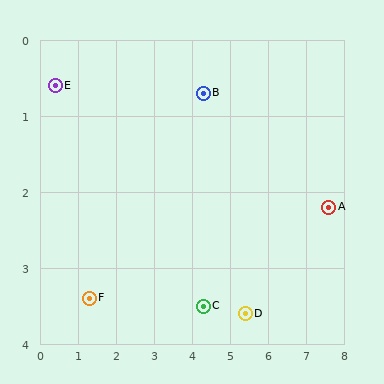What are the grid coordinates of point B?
Point B is at approximately (4.3, 0.7).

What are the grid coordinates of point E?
Point E is at approximately (0.4, 0.6).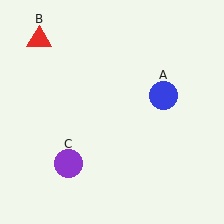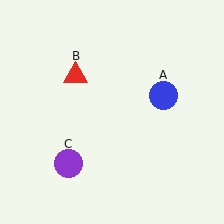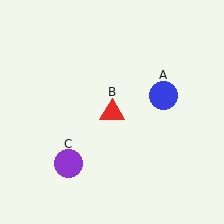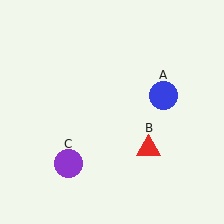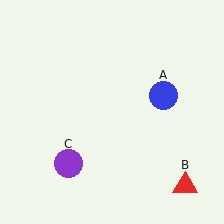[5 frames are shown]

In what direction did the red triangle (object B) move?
The red triangle (object B) moved down and to the right.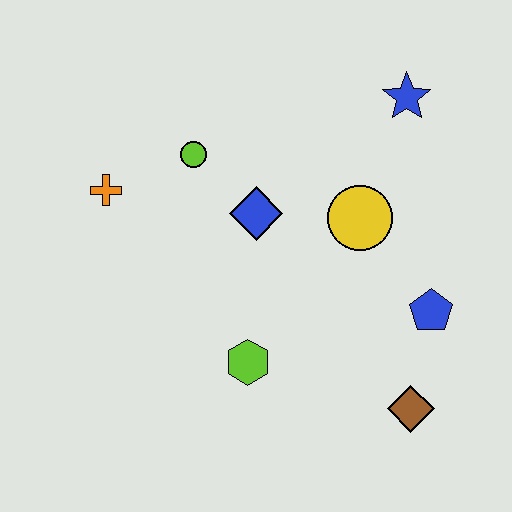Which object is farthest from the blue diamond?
The brown diamond is farthest from the blue diamond.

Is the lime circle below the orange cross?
No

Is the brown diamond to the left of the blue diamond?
No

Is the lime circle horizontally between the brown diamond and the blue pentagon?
No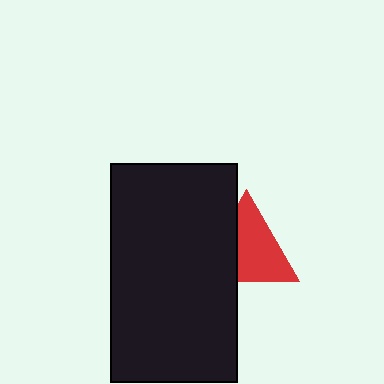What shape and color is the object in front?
The object in front is a black rectangle.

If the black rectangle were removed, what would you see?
You would see the complete red triangle.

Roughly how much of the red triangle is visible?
Most of it is visible (roughly 65%).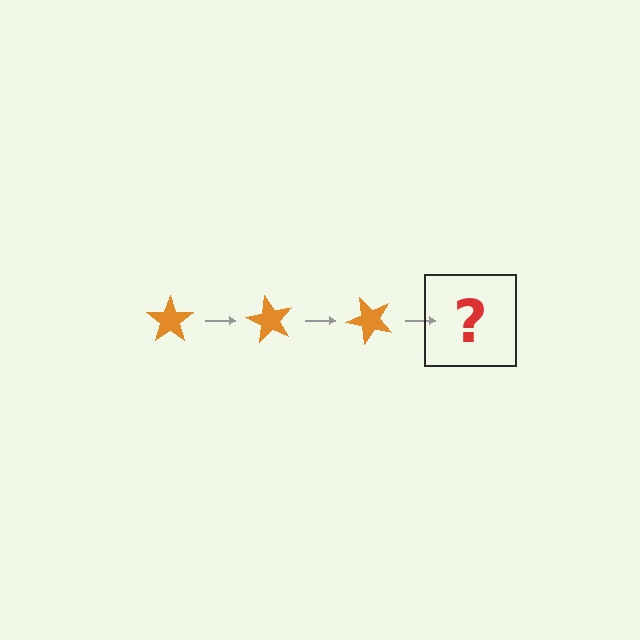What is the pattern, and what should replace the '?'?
The pattern is that the star rotates 60 degrees each step. The '?' should be an orange star rotated 180 degrees.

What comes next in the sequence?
The next element should be an orange star rotated 180 degrees.